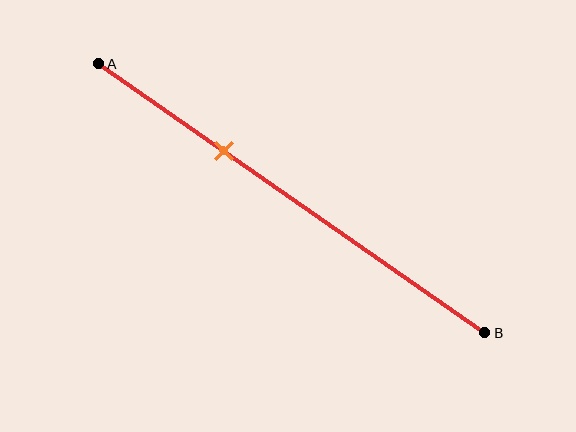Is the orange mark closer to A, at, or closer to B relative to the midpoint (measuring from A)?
The orange mark is closer to point A than the midpoint of segment AB.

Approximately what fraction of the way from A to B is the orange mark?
The orange mark is approximately 30% of the way from A to B.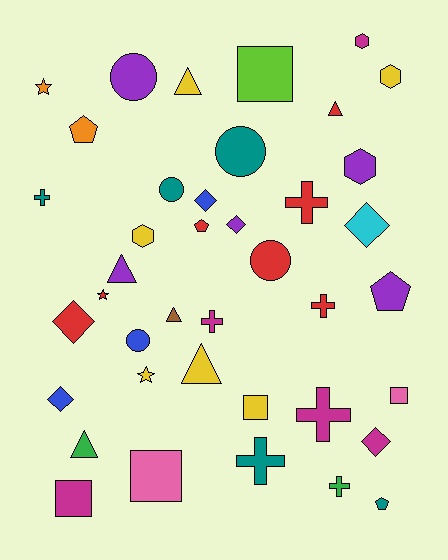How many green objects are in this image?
There are 2 green objects.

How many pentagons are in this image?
There are 4 pentagons.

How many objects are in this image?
There are 40 objects.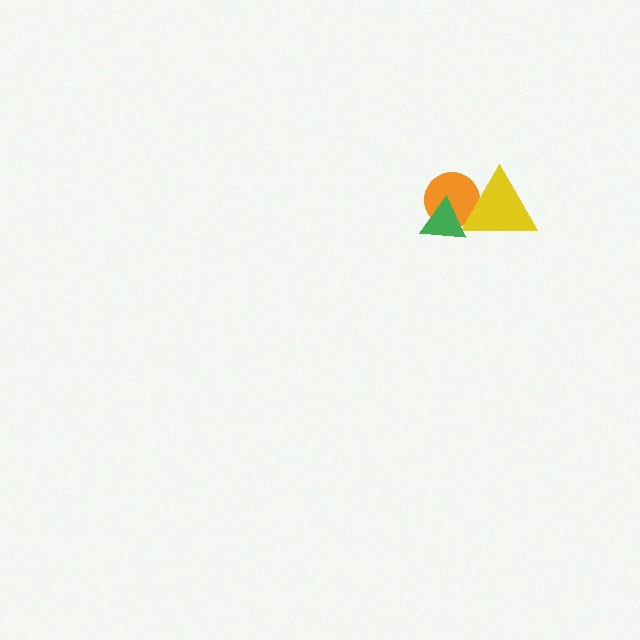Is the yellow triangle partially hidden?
Yes, it is partially covered by another shape.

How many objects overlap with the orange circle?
2 objects overlap with the orange circle.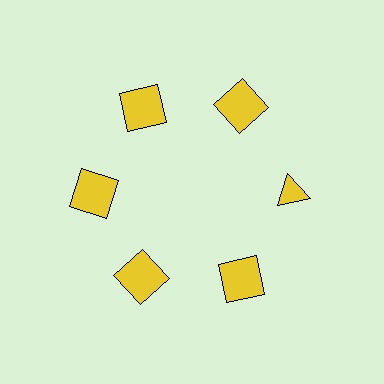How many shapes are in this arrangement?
There are 6 shapes arranged in a ring pattern.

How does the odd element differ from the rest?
It has a different shape: triangle instead of square.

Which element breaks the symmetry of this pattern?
The yellow triangle at roughly the 3 o'clock position breaks the symmetry. All other shapes are yellow squares.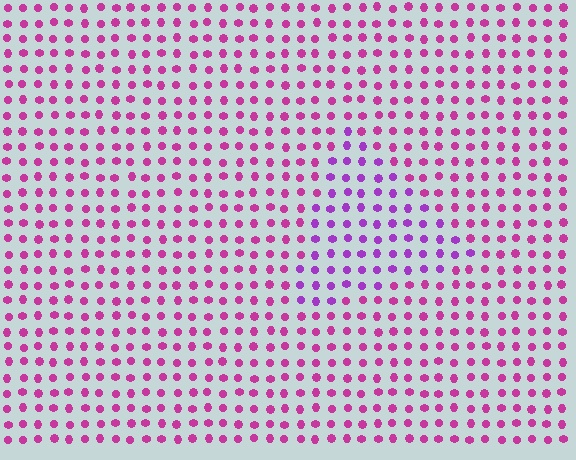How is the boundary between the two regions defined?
The boundary is defined purely by a slight shift in hue (about 31 degrees). Spacing, size, and orientation are identical on both sides.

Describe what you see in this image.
The image is filled with small magenta elements in a uniform arrangement. A triangle-shaped region is visible where the elements are tinted to a slightly different hue, forming a subtle color boundary.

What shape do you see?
I see a triangle.